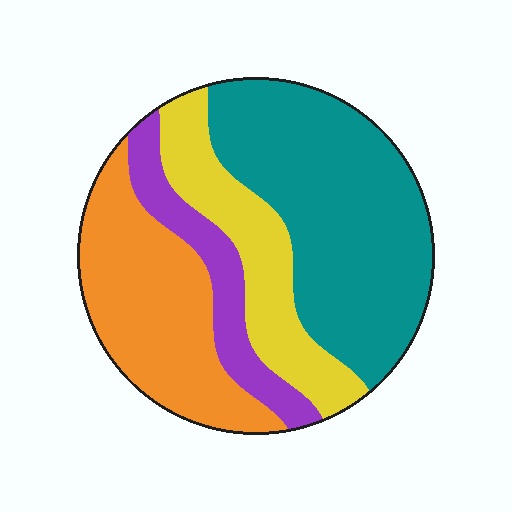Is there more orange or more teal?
Teal.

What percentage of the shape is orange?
Orange covers 27% of the shape.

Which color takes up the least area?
Purple, at roughly 10%.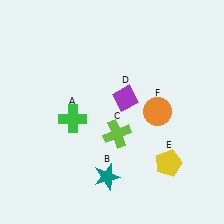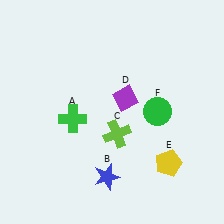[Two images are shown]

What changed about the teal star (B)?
In Image 1, B is teal. In Image 2, it changed to blue.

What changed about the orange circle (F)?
In Image 1, F is orange. In Image 2, it changed to green.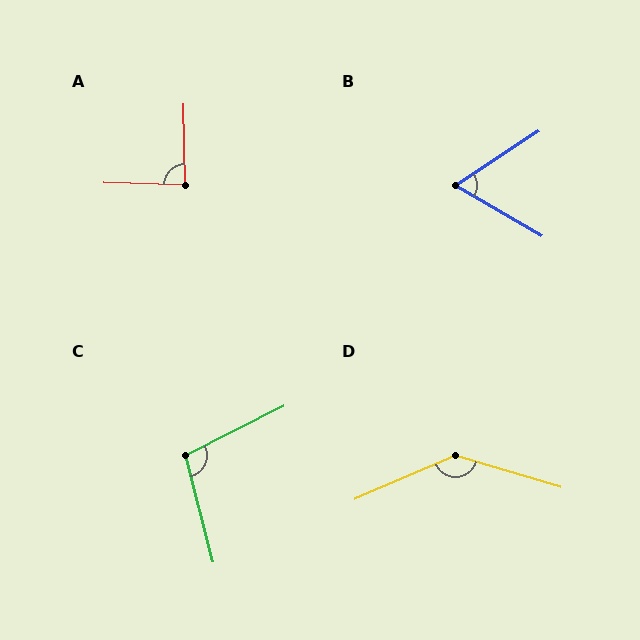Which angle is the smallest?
B, at approximately 63 degrees.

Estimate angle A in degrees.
Approximately 87 degrees.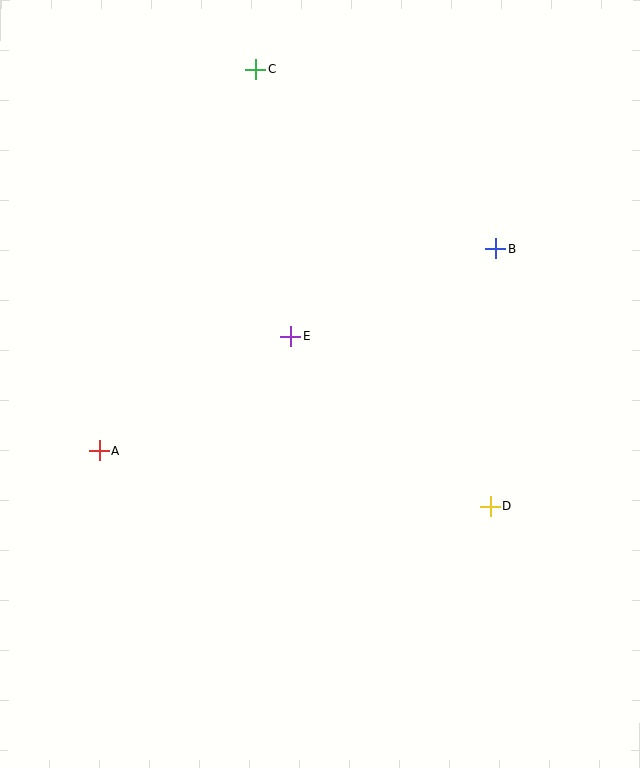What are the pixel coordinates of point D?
Point D is at (490, 507).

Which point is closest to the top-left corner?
Point C is closest to the top-left corner.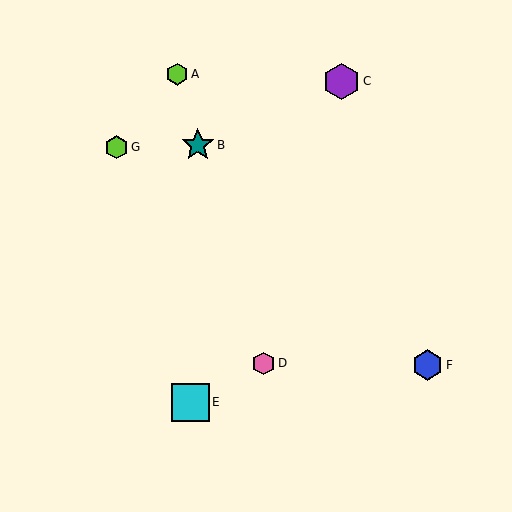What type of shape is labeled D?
Shape D is a pink hexagon.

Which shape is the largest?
The cyan square (labeled E) is the largest.